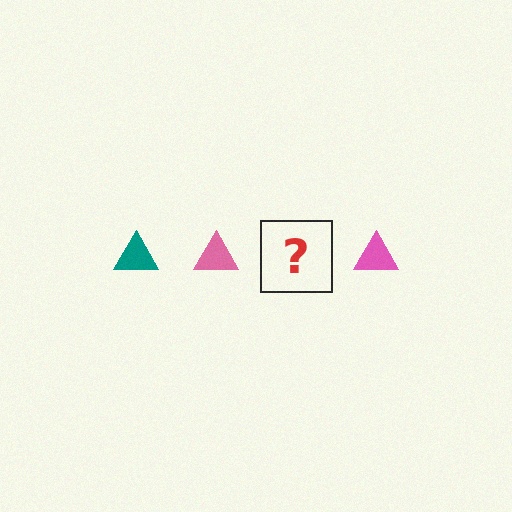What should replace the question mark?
The question mark should be replaced with a teal triangle.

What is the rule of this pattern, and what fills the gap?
The rule is that the pattern cycles through teal, pink triangles. The gap should be filled with a teal triangle.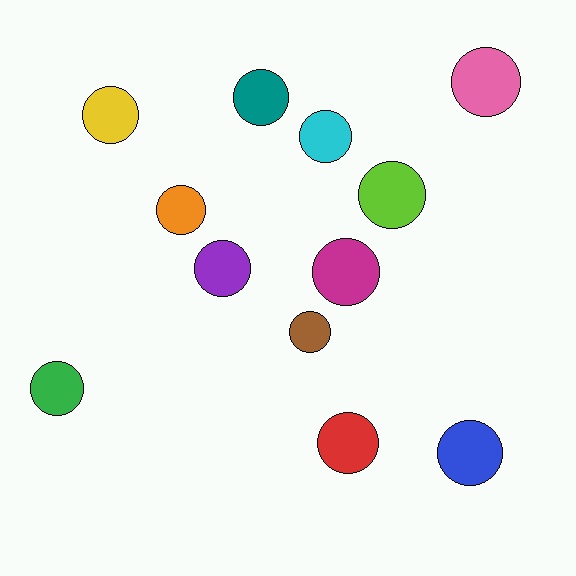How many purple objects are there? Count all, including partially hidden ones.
There is 1 purple object.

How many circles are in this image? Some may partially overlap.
There are 12 circles.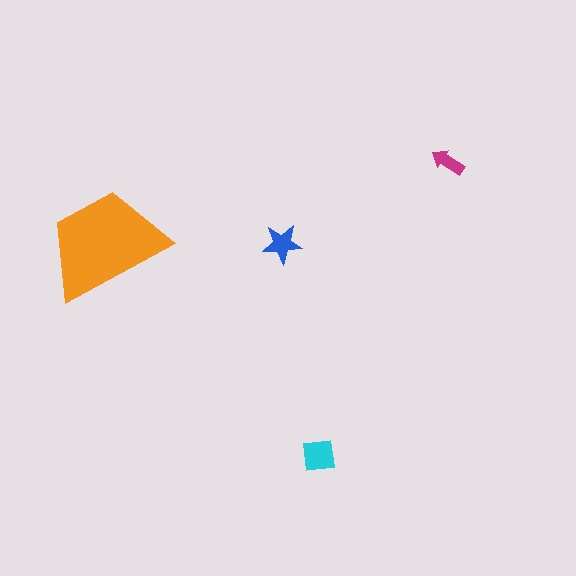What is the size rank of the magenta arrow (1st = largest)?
4th.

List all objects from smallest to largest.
The magenta arrow, the blue star, the cyan square, the orange trapezoid.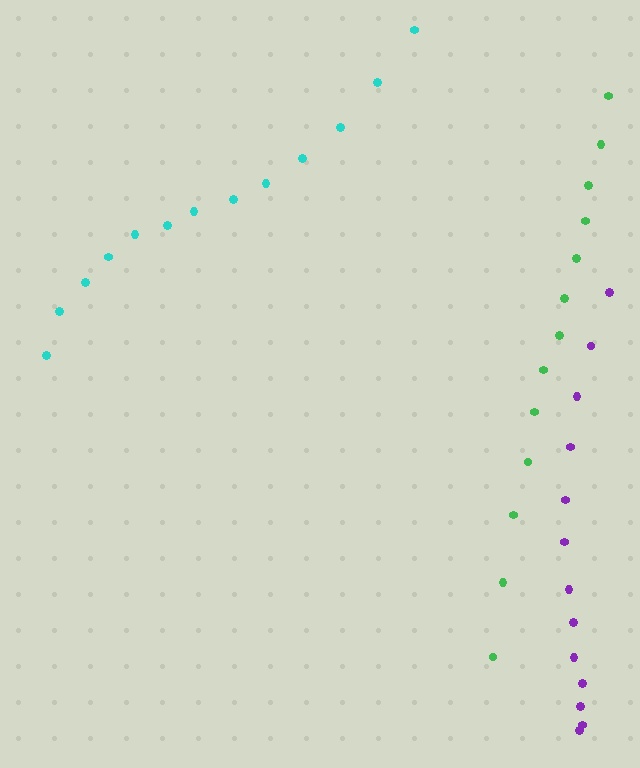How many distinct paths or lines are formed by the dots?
There are 3 distinct paths.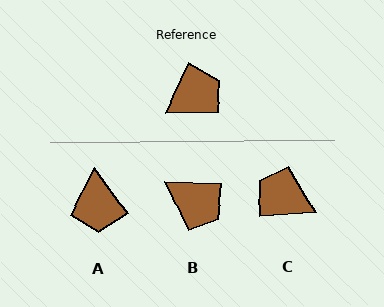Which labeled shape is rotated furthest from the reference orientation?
A, about 119 degrees away.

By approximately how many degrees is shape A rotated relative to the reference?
Approximately 119 degrees clockwise.